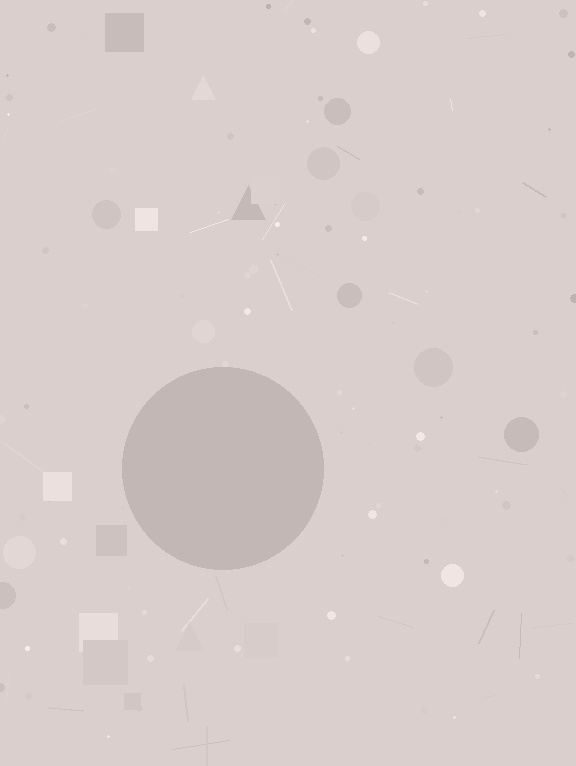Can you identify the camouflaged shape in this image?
The camouflaged shape is a circle.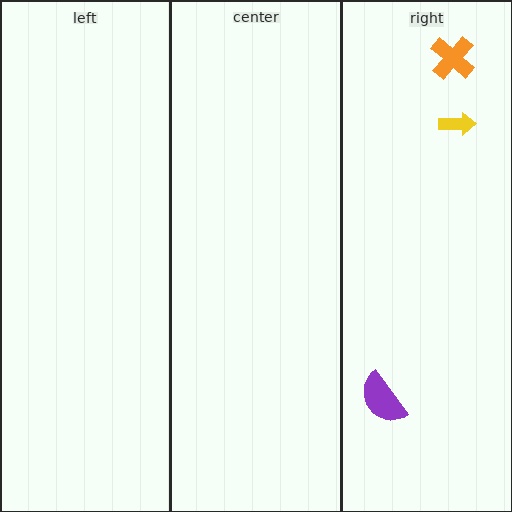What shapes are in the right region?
The yellow arrow, the orange cross, the purple semicircle.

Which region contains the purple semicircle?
The right region.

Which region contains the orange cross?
The right region.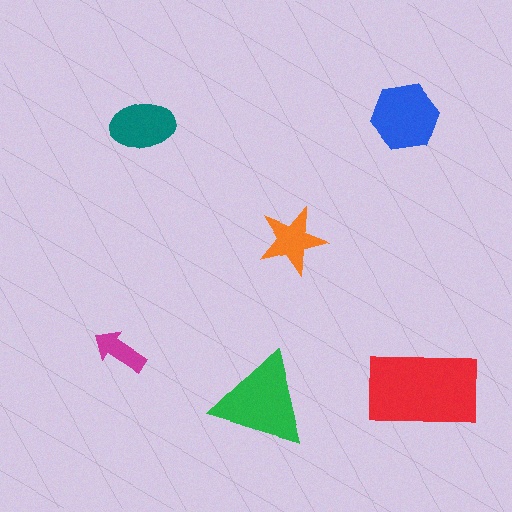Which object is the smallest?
The magenta arrow.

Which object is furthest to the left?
The magenta arrow is leftmost.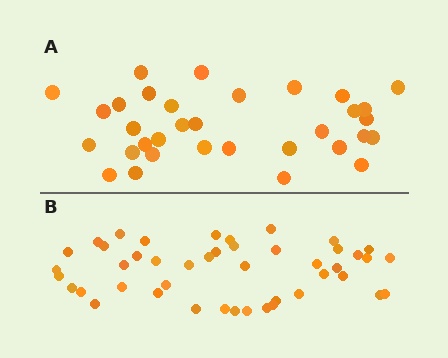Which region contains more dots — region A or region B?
Region B (the bottom region) has more dots.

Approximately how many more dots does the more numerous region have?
Region B has roughly 12 or so more dots than region A.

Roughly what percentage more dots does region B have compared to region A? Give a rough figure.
About 35% more.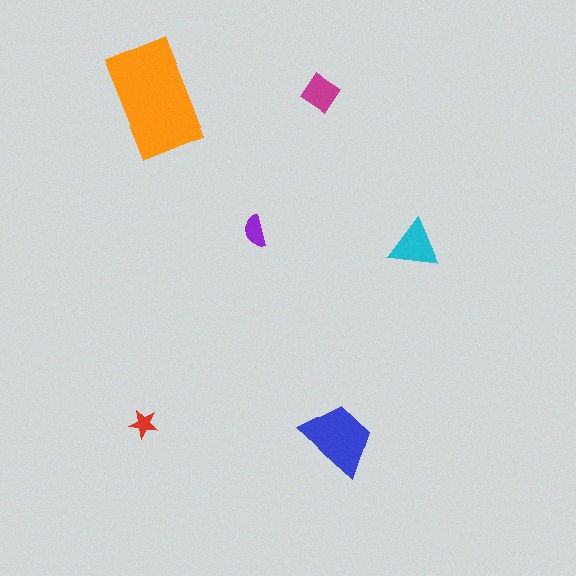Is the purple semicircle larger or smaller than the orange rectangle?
Smaller.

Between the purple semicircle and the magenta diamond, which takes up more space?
The magenta diamond.